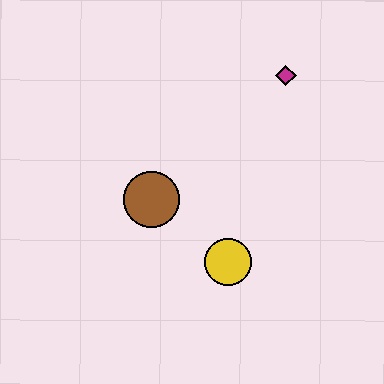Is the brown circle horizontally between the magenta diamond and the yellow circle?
No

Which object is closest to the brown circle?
The yellow circle is closest to the brown circle.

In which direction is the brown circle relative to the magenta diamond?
The brown circle is to the left of the magenta diamond.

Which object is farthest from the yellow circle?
The magenta diamond is farthest from the yellow circle.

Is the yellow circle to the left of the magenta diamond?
Yes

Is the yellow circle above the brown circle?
No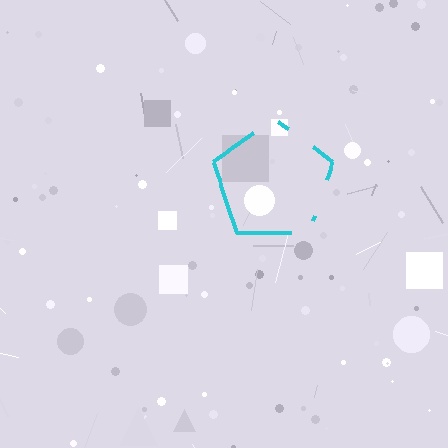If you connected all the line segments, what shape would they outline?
They would outline a pentagon.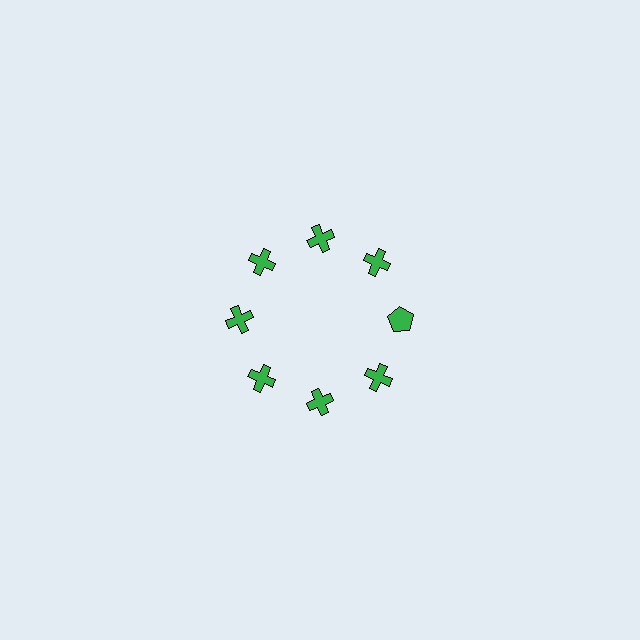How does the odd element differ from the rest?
It has a different shape: pentagon instead of cross.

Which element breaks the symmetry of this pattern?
The green pentagon at roughly the 3 o'clock position breaks the symmetry. All other shapes are green crosses.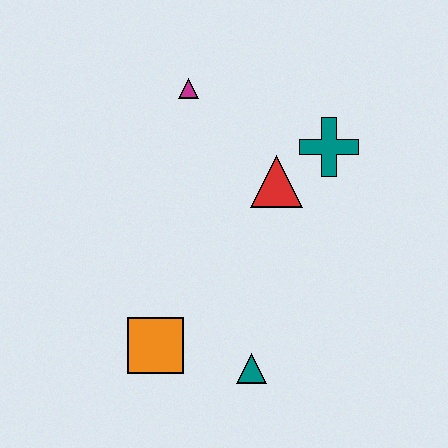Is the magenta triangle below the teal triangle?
No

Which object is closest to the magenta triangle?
The red triangle is closest to the magenta triangle.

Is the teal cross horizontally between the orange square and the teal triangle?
No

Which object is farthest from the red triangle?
The orange square is farthest from the red triangle.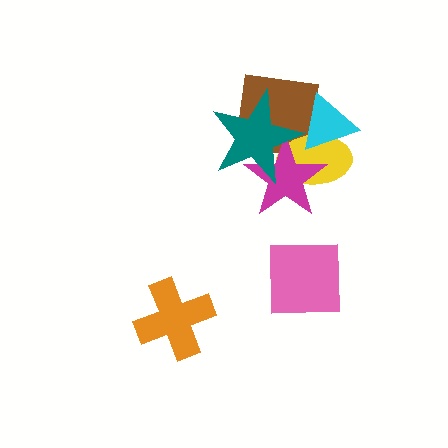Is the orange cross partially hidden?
No, no other shape covers it.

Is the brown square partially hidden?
Yes, it is partially covered by another shape.